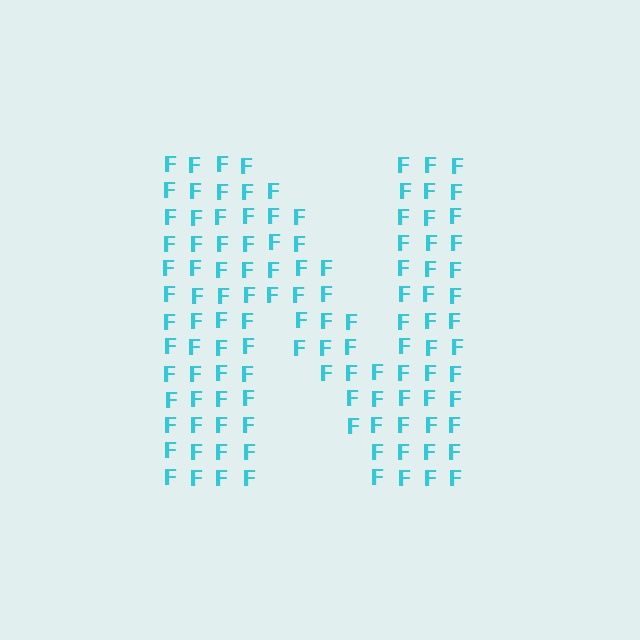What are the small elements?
The small elements are letter F's.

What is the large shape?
The large shape is the letter N.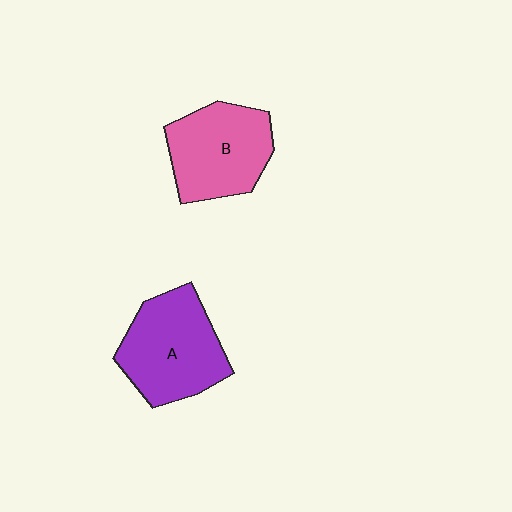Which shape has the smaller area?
Shape B (pink).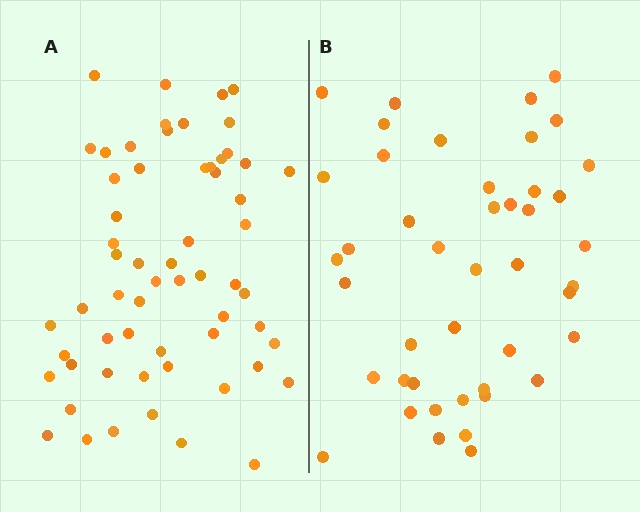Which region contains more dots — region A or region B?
Region A (the left region) has more dots.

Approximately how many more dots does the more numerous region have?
Region A has approximately 15 more dots than region B.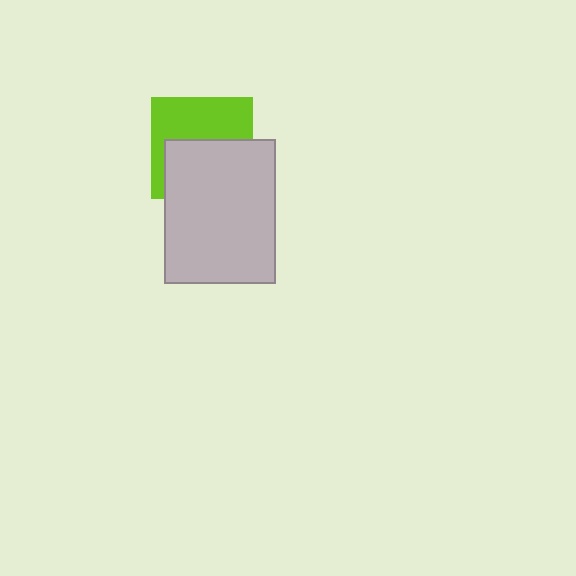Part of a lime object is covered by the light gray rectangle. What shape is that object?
It is a square.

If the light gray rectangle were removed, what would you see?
You would see the complete lime square.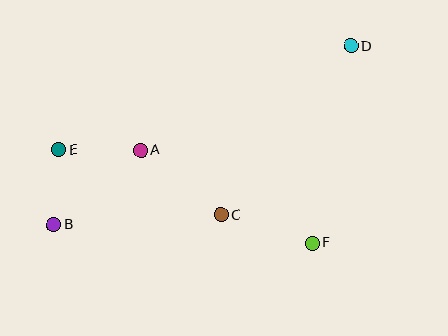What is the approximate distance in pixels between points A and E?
The distance between A and E is approximately 82 pixels.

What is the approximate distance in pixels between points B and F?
The distance between B and F is approximately 259 pixels.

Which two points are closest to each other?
Points B and E are closest to each other.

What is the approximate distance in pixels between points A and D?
The distance between A and D is approximately 235 pixels.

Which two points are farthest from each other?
Points B and D are farthest from each other.